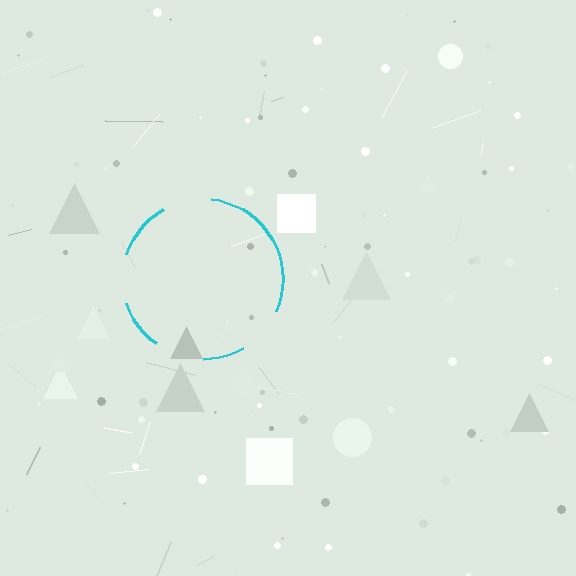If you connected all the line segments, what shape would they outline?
They would outline a circle.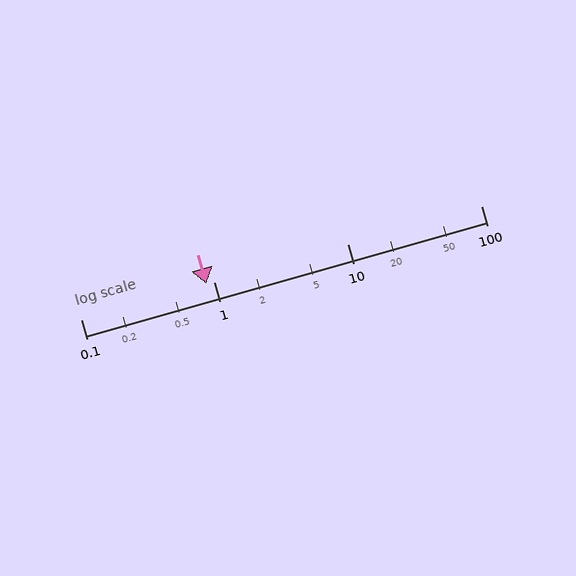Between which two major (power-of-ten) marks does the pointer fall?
The pointer is between 0.1 and 1.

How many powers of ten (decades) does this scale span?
The scale spans 3 decades, from 0.1 to 100.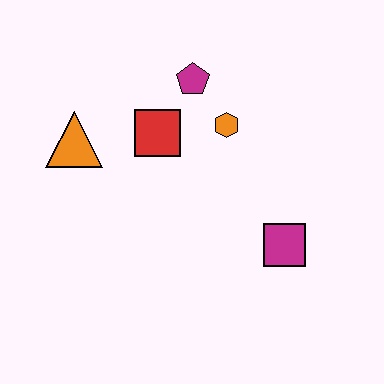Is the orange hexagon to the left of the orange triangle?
No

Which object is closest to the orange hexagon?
The magenta pentagon is closest to the orange hexagon.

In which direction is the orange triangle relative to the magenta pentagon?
The orange triangle is to the left of the magenta pentagon.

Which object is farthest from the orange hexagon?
The orange triangle is farthest from the orange hexagon.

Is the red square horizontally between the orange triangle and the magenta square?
Yes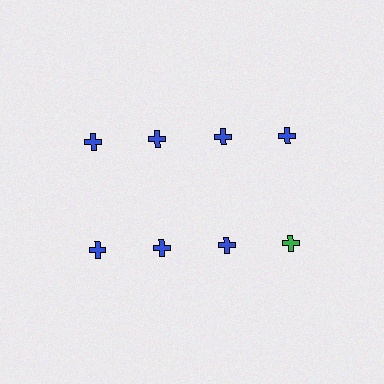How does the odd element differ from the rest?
It has a different color: green instead of blue.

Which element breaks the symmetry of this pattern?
The green cross in the second row, second from right column breaks the symmetry. All other shapes are blue crosses.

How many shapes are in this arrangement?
There are 8 shapes arranged in a grid pattern.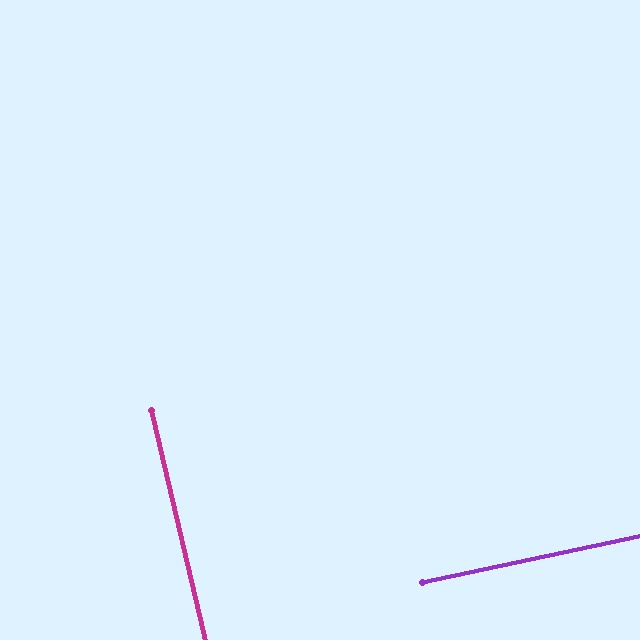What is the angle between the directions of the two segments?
Approximately 89 degrees.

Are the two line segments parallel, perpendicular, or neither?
Perpendicular — they meet at approximately 89°.